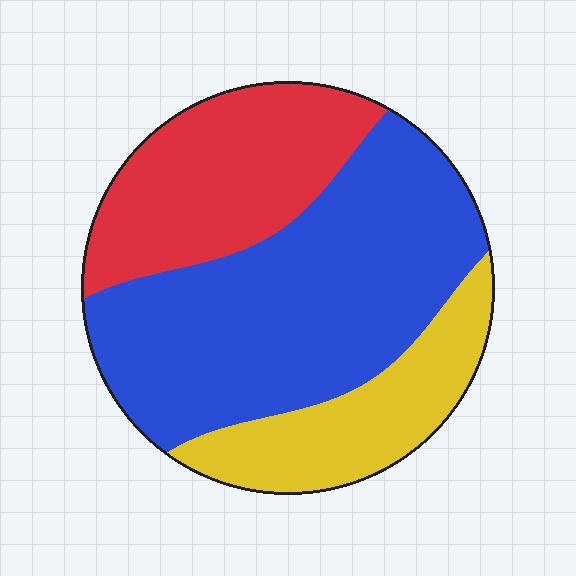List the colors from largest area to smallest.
From largest to smallest: blue, red, yellow.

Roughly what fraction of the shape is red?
Red covers around 30% of the shape.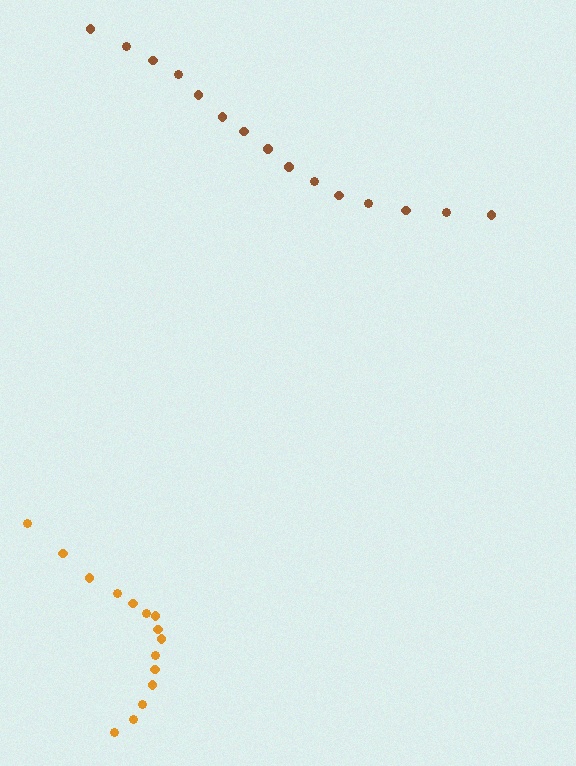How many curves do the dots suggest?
There are 2 distinct paths.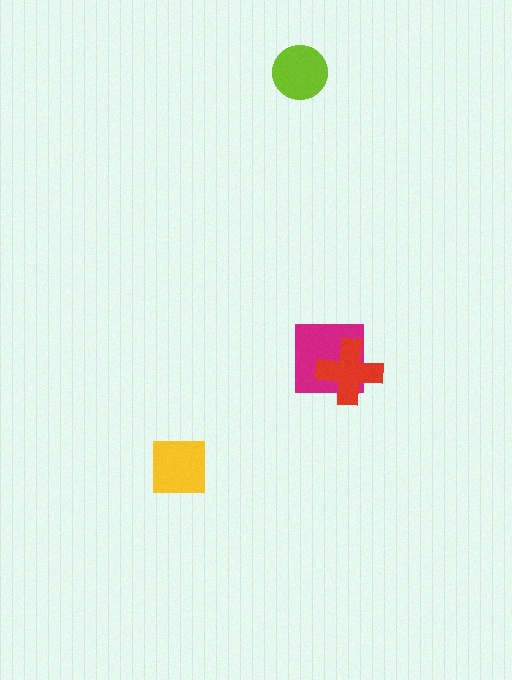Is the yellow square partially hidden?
No, no other shape covers it.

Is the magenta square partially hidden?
Yes, it is partially covered by another shape.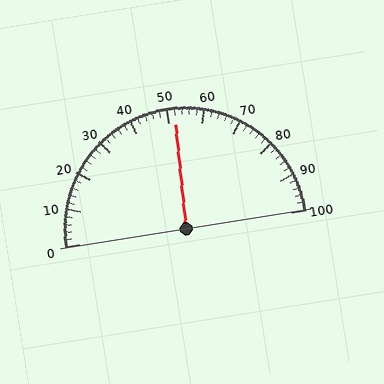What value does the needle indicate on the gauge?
The needle indicates approximately 52.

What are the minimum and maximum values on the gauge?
The gauge ranges from 0 to 100.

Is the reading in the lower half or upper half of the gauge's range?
The reading is in the upper half of the range (0 to 100).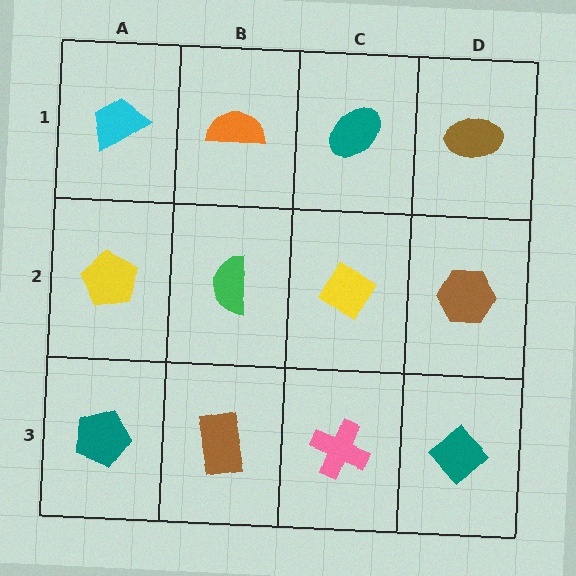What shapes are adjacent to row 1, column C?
A yellow diamond (row 2, column C), an orange semicircle (row 1, column B), a brown ellipse (row 1, column D).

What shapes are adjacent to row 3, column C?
A yellow diamond (row 2, column C), a brown rectangle (row 3, column B), a teal diamond (row 3, column D).